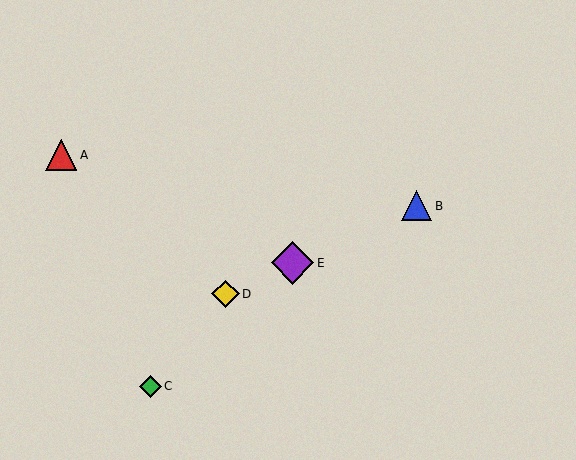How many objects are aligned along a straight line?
3 objects (B, D, E) are aligned along a straight line.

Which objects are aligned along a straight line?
Objects B, D, E are aligned along a straight line.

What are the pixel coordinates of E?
Object E is at (293, 263).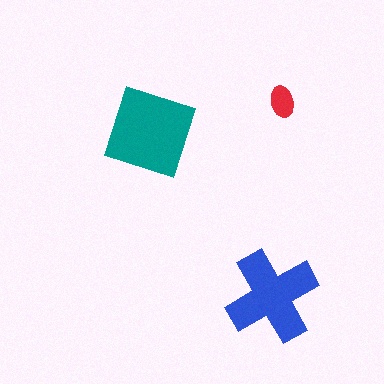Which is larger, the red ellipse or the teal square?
The teal square.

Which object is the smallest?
The red ellipse.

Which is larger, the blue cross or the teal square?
The teal square.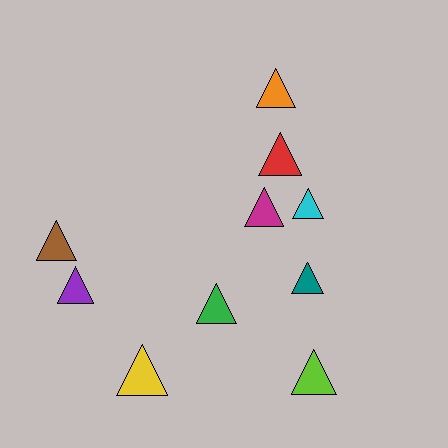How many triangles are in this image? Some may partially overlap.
There are 10 triangles.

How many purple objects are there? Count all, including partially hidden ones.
There is 1 purple object.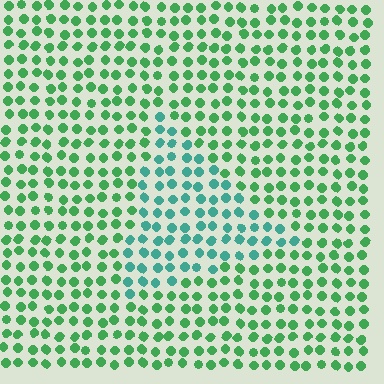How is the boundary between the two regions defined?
The boundary is defined purely by a slight shift in hue (about 37 degrees). Spacing, size, and orientation are identical on both sides.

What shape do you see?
I see a triangle.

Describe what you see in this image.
The image is filled with small green elements in a uniform arrangement. A triangle-shaped region is visible where the elements are tinted to a slightly different hue, forming a subtle color boundary.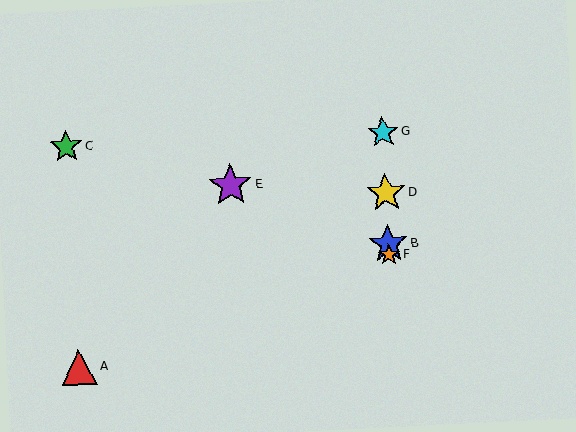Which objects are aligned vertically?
Objects B, D, F, G are aligned vertically.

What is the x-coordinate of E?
Object E is at x≈230.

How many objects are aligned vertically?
4 objects (B, D, F, G) are aligned vertically.